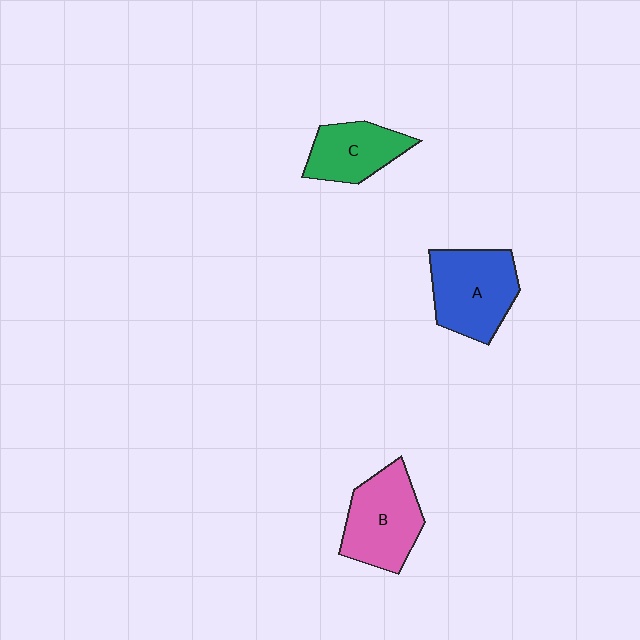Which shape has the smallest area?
Shape C (green).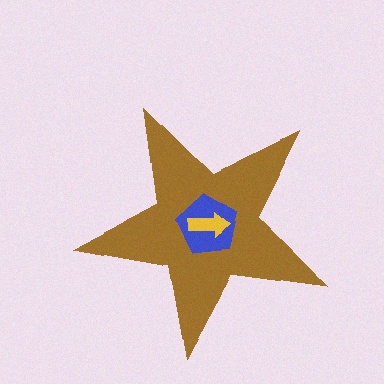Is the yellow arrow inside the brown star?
Yes.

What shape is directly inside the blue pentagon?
The yellow arrow.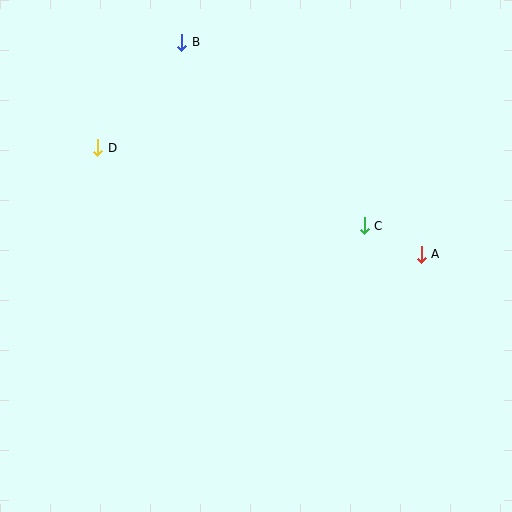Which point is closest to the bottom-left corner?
Point D is closest to the bottom-left corner.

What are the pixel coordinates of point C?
Point C is at (364, 226).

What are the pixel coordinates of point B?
Point B is at (182, 42).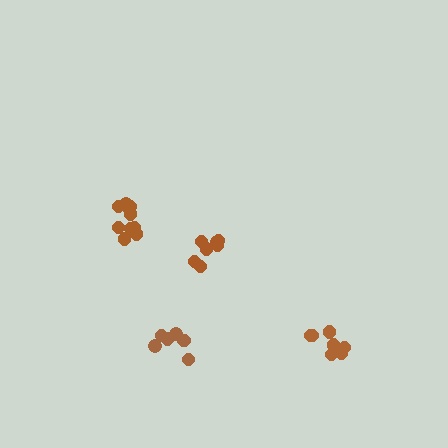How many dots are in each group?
Group 1: 7 dots, Group 2: 7 dots, Group 3: 10 dots, Group 4: 6 dots (30 total).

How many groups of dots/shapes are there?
There are 4 groups.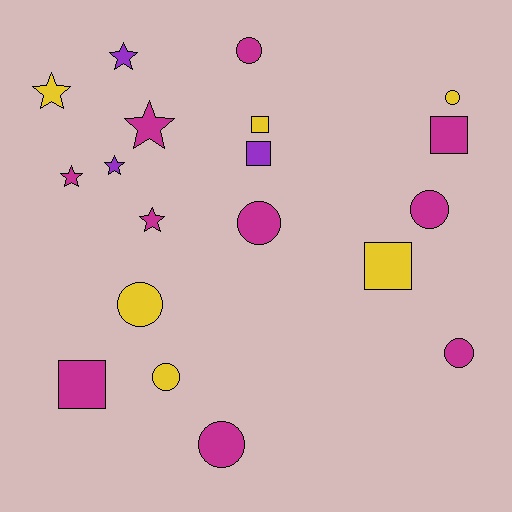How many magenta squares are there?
There are 2 magenta squares.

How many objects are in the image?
There are 19 objects.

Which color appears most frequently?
Magenta, with 10 objects.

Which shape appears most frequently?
Circle, with 8 objects.